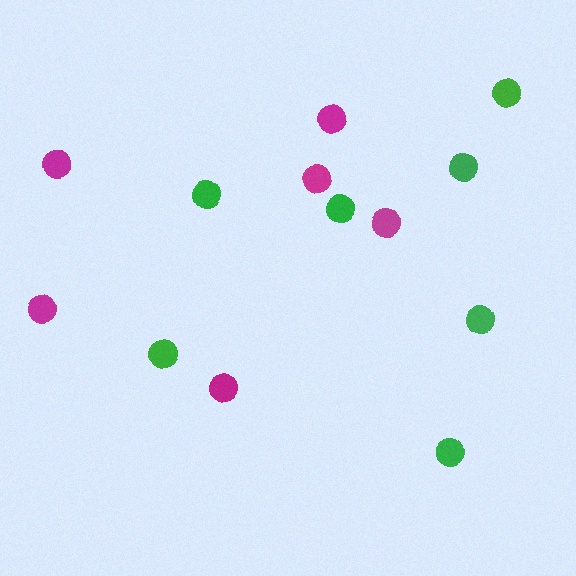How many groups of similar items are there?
There are 2 groups: one group of magenta circles (6) and one group of green circles (7).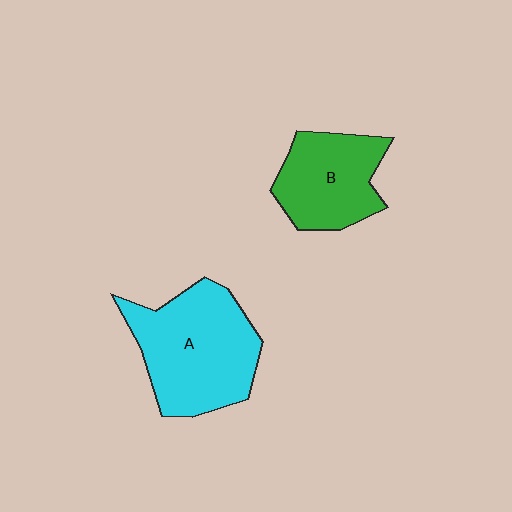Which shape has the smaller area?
Shape B (green).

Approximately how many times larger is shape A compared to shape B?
Approximately 1.5 times.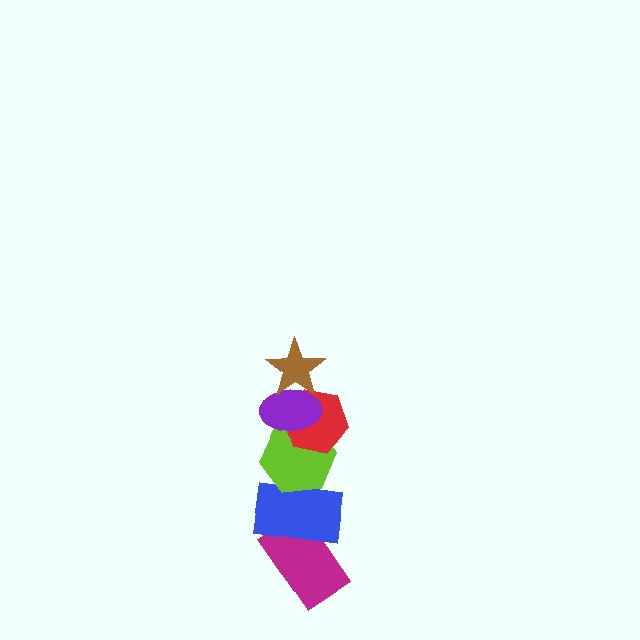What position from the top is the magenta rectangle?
The magenta rectangle is 6th from the top.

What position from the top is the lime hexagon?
The lime hexagon is 4th from the top.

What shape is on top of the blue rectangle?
The lime hexagon is on top of the blue rectangle.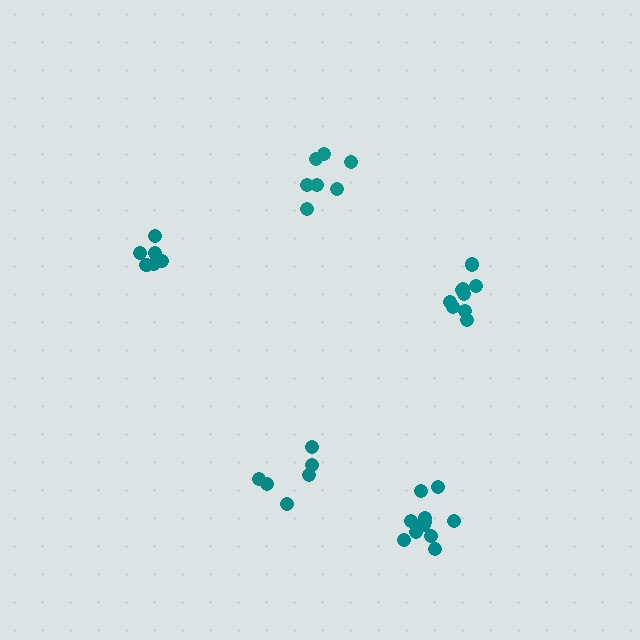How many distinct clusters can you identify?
There are 5 distinct clusters.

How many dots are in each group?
Group 1: 11 dots, Group 2: 6 dots, Group 3: 6 dots, Group 4: 10 dots, Group 5: 7 dots (40 total).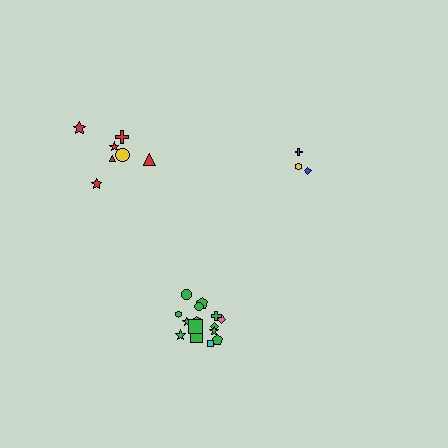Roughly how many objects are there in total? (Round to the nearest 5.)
Roughly 25 objects in total.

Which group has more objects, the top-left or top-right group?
The top-left group.